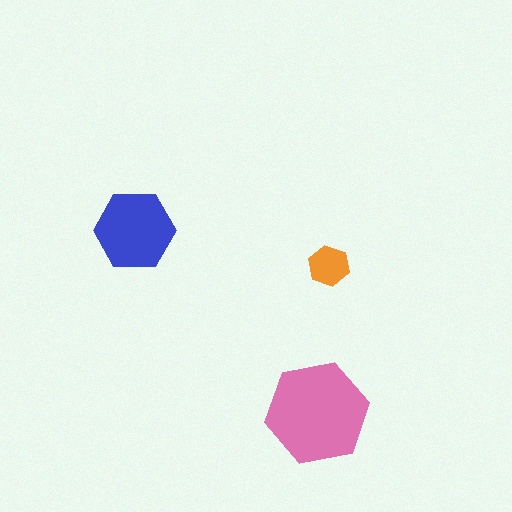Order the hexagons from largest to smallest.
the pink one, the blue one, the orange one.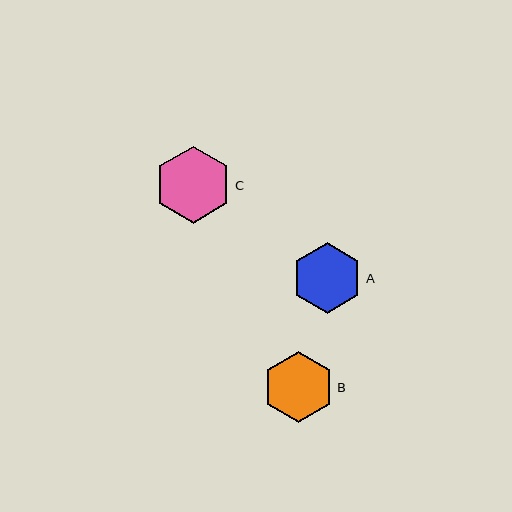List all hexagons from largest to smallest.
From largest to smallest: C, B, A.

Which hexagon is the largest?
Hexagon C is the largest with a size of approximately 77 pixels.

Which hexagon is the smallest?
Hexagon A is the smallest with a size of approximately 71 pixels.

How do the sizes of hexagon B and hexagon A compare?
Hexagon B and hexagon A are approximately the same size.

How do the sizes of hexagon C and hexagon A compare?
Hexagon C and hexagon A are approximately the same size.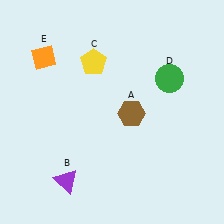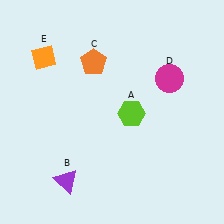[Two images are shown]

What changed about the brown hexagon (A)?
In Image 1, A is brown. In Image 2, it changed to lime.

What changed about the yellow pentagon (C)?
In Image 1, C is yellow. In Image 2, it changed to orange.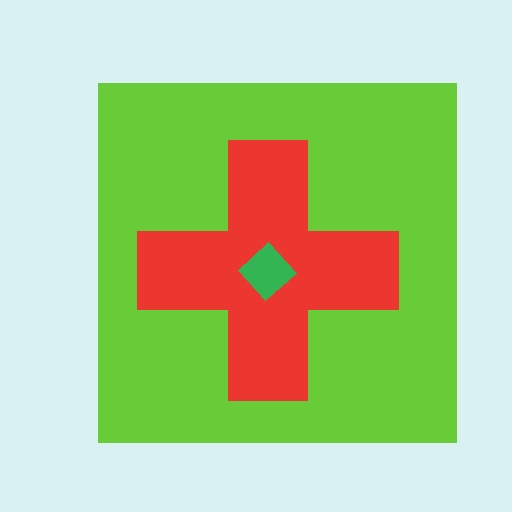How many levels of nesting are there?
3.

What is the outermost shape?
The lime square.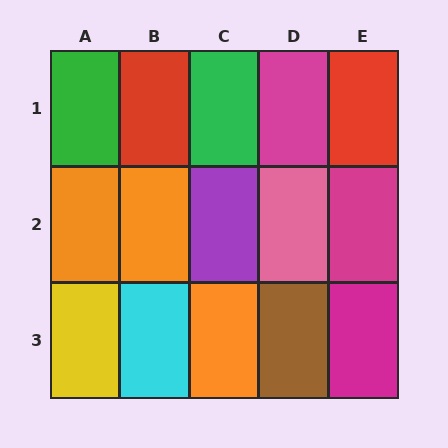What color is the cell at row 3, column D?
Brown.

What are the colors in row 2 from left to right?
Orange, orange, purple, pink, magenta.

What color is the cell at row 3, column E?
Magenta.